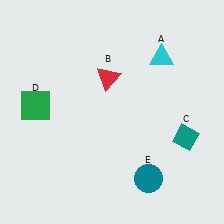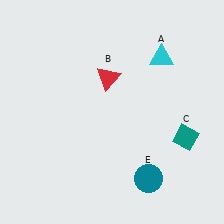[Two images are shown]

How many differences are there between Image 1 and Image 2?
There is 1 difference between the two images.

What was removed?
The green square (D) was removed in Image 2.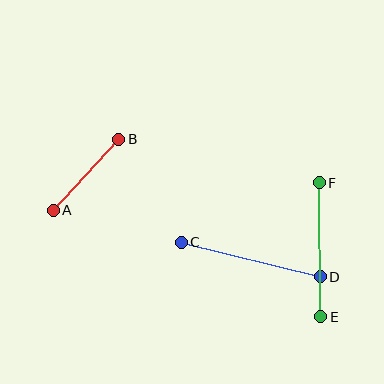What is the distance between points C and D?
The distance is approximately 143 pixels.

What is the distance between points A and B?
The distance is approximately 97 pixels.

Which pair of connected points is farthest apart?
Points C and D are farthest apart.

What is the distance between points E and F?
The distance is approximately 134 pixels.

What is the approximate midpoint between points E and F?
The midpoint is at approximately (320, 250) pixels.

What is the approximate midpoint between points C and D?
The midpoint is at approximately (251, 260) pixels.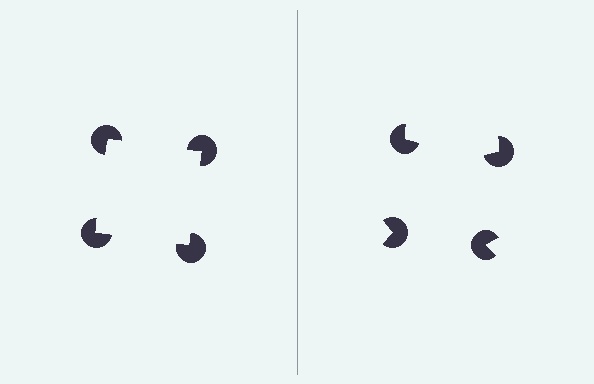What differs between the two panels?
The pac-man discs are positioned identically on both sides; only the wedge orientations differ. On the left they align to a square; on the right they are misaligned.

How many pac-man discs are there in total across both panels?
8 — 4 on each side.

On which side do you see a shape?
An illusory square appears on the left side. On the right side the wedge cuts are rotated, so no coherent shape forms.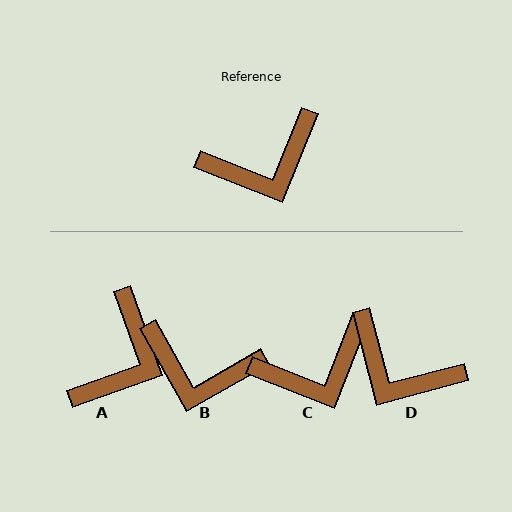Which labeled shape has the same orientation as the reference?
C.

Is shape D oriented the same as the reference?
No, it is off by about 54 degrees.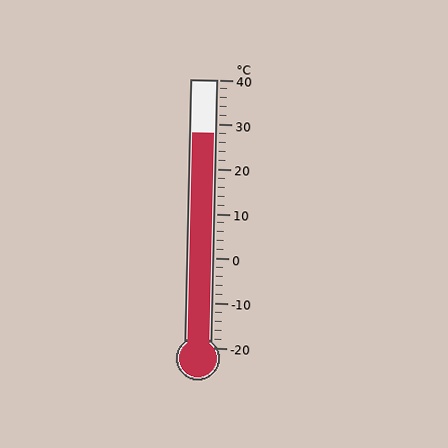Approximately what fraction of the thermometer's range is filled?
The thermometer is filled to approximately 80% of its range.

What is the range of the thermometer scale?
The thermometer scale ranges from -20°C to 40°C.